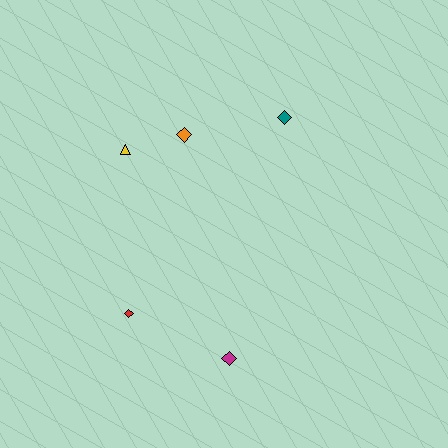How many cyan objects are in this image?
There are no cyan objects.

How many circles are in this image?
There are no circles.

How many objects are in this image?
There are 5 objects.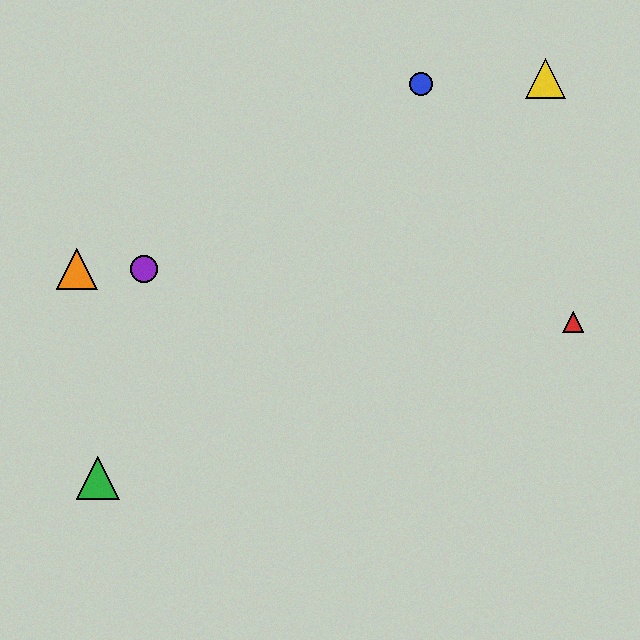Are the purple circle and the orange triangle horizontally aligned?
Yes, both are at y≈269.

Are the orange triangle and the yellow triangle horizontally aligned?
No, the orange triangle is at y≈269 and the yellow triangle is at y≈79.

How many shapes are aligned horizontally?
2 shapes (the purple circle, the orange triangle) are aligned horizontally.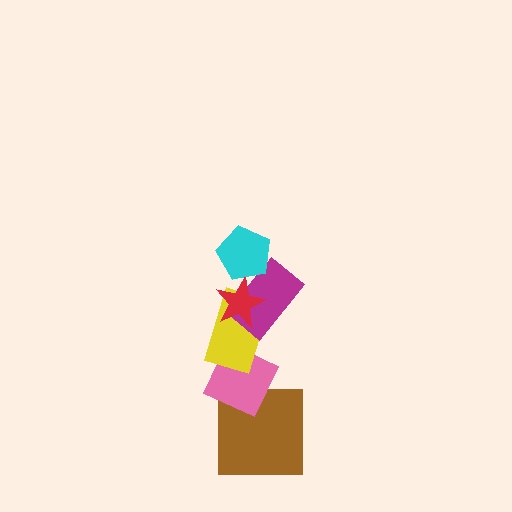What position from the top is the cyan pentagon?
The cyan pentagon is 1st from the top.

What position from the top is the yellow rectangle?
The yellow rectangle is 4th from the top.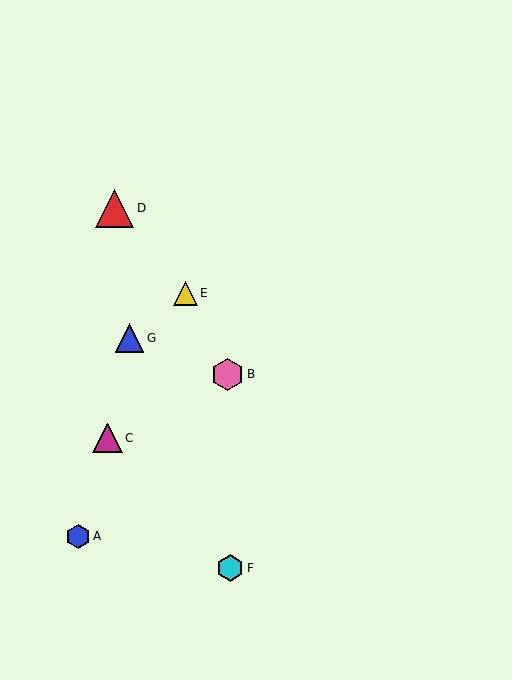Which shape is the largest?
The red triangle (labeled D) is the largest.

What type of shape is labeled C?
Shape C is a magenta triangle.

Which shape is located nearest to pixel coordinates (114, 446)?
The magenta triangle (labeled C) at (108, 438) is nearest to that location.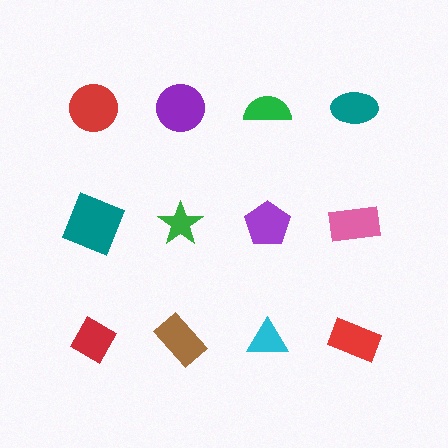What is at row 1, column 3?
A green semicircle.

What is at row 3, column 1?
A red diamond.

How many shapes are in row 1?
4 shapes.